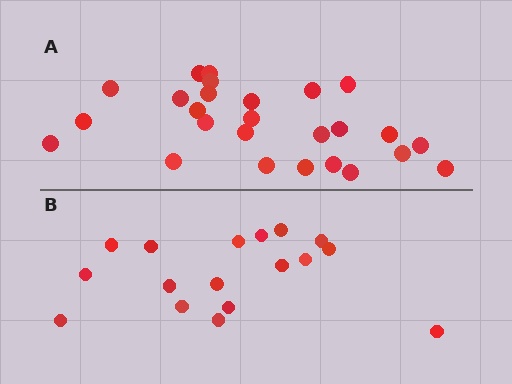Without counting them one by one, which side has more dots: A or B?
Region A (the top region) has more dots.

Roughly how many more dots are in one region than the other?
Region A has roughly 8 or so more dots than region B.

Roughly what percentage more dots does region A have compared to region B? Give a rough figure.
About 55% more.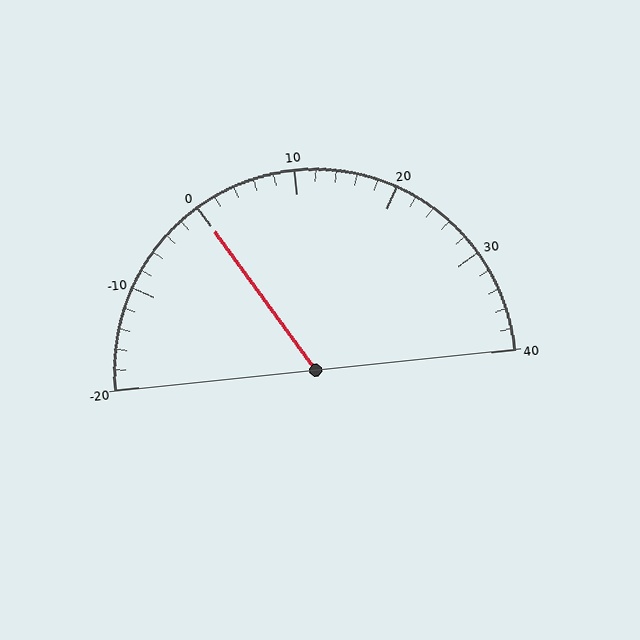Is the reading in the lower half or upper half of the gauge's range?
The reading is in the lower half of the range (-20 to 40).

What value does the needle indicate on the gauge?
The needle indicates approximately 0.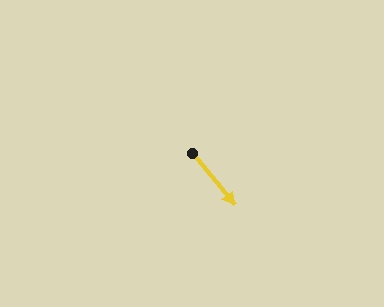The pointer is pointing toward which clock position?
Roughly 5 o'clock.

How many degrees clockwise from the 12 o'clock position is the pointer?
Approximately 140 degrees.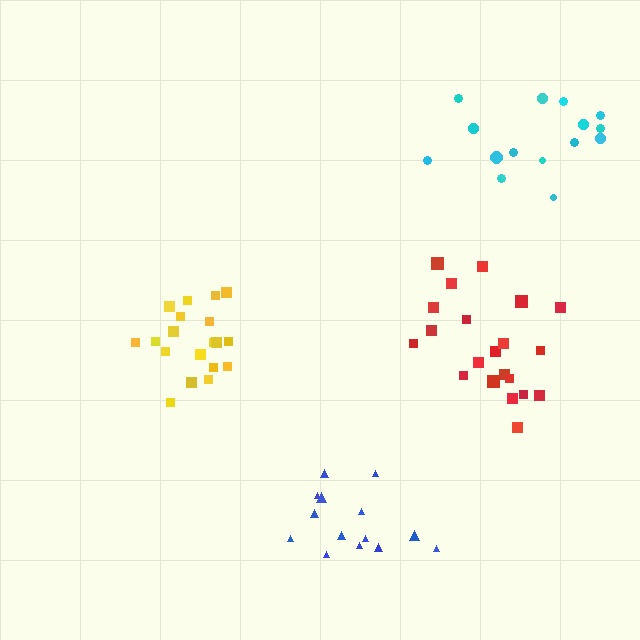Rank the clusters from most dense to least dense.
yellow, blue, red, cyan.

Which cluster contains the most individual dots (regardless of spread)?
Red (21).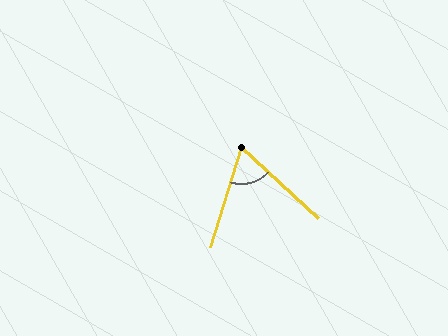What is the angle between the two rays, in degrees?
Approximately 65 degrees.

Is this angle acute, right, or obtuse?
It is acute.